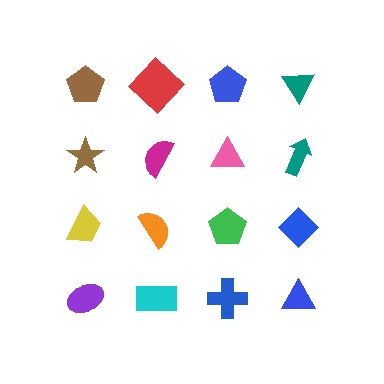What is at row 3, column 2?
An orange semicircle.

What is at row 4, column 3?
A blue cross.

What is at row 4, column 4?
A blue triangle.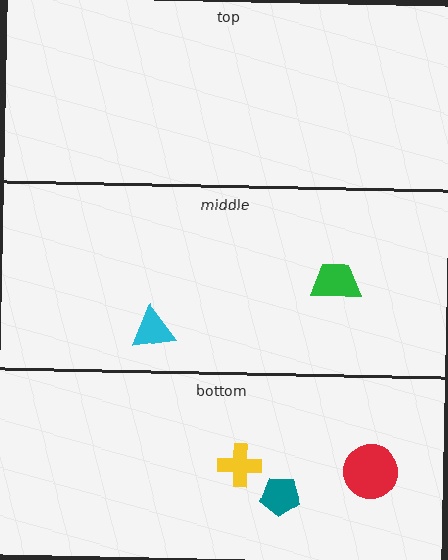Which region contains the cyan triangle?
The middle region.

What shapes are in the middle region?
The green trapezoid, the cyan triangle.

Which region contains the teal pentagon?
The bottom region.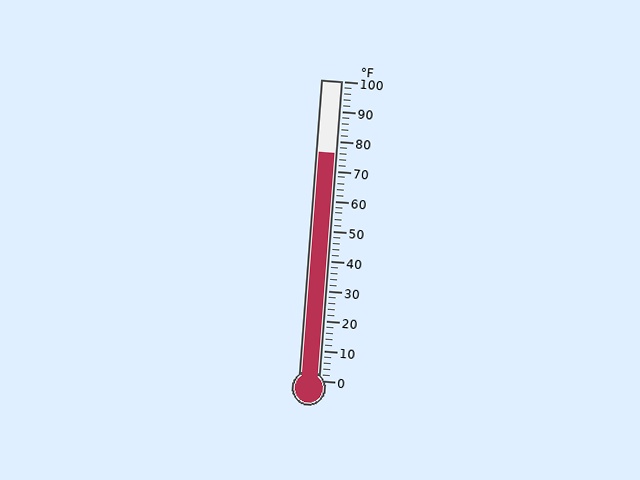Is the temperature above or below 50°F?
The temperature is above 50°F.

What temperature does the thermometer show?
The thermometer shows approximately 76°F.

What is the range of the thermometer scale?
The thermometer scale ranges from 0°F to 100°F.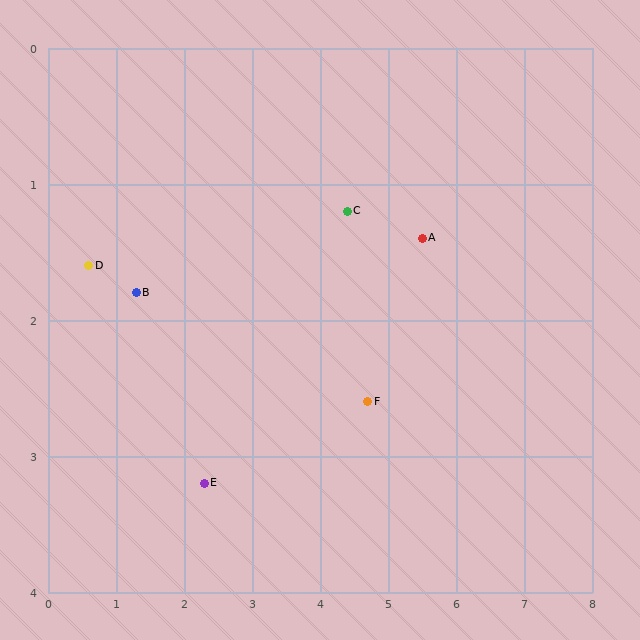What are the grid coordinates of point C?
Point C is at approximately (4.4, 1.2).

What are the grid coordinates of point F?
Point F is at approximately (4.7, 2.6).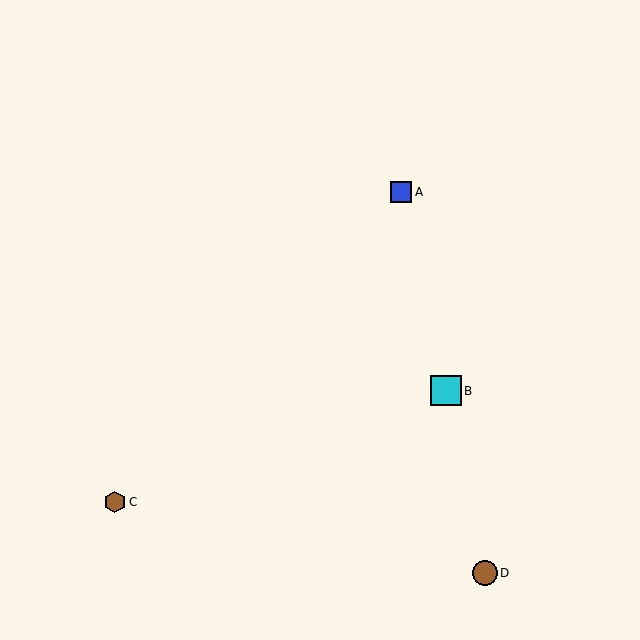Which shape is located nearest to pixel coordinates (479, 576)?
The brown circle (labeled D) at (485, 573) is nearest to that location.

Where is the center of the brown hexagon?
The center of the brown hexagon is at (115, 502).